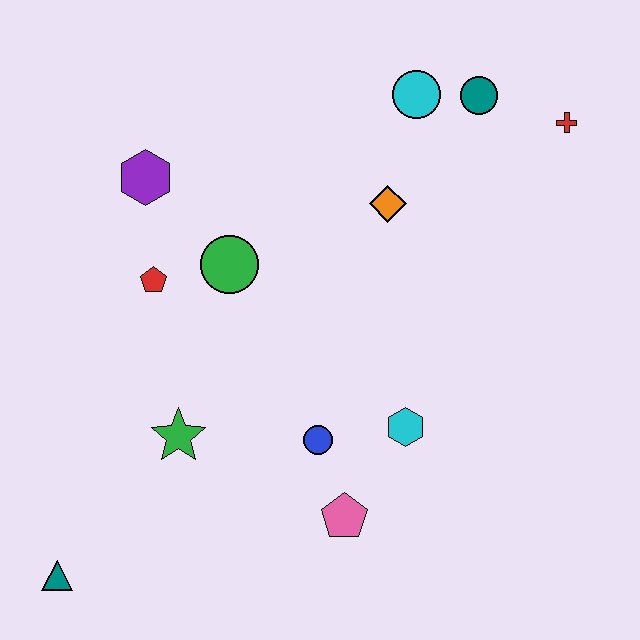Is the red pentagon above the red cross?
No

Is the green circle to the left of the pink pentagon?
Yes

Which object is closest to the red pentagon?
The green circle is closest to the red pentagon.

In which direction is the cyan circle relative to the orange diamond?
The cyan circle is above the orange diamond.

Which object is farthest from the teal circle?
The teal triangle is farthest from the teal circle.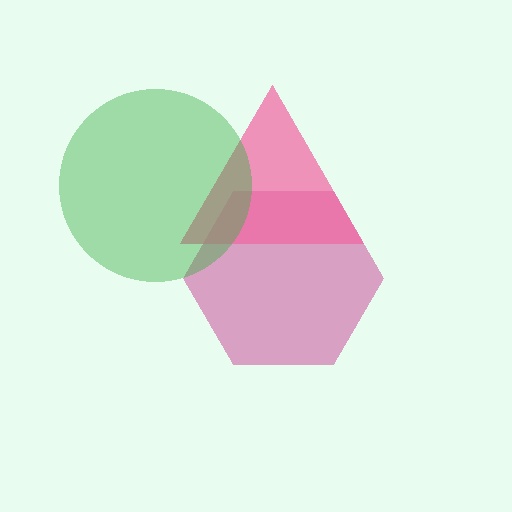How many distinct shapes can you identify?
There are 3 distinct shapes: a magenta hexagon, a pink triangle, a green circle.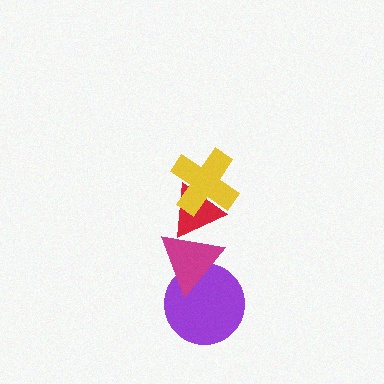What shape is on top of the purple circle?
The magenta triangle is on top of the purple circle.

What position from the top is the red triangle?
The red triangle is 2nd from the top.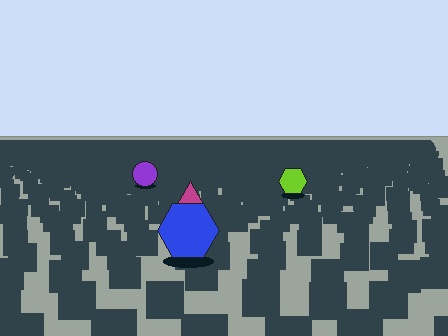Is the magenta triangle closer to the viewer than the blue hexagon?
No. The blue hexagon is closer — you can tell from the texture gradient: the ground texture is coarser near it.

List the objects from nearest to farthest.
From nearest to farthest: the blue hexagon, the magenta triangle, the lime hexagon, the purple circle.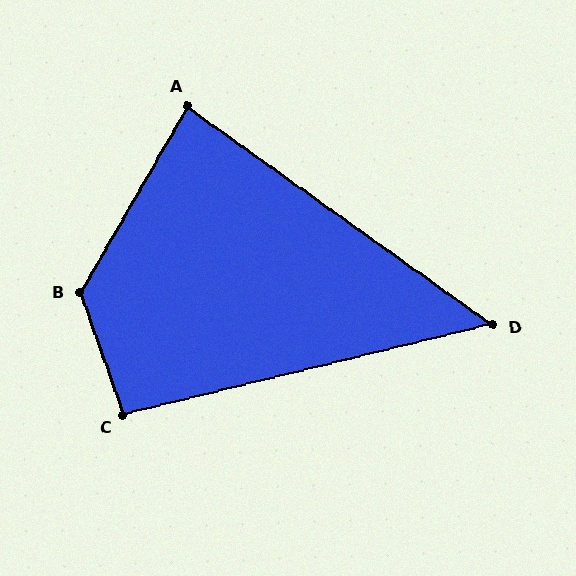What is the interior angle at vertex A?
Approximately 84 degrees (acute).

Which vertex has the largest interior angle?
B, at approximately 131 degrees.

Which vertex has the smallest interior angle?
D, at approximately 49 degrees.